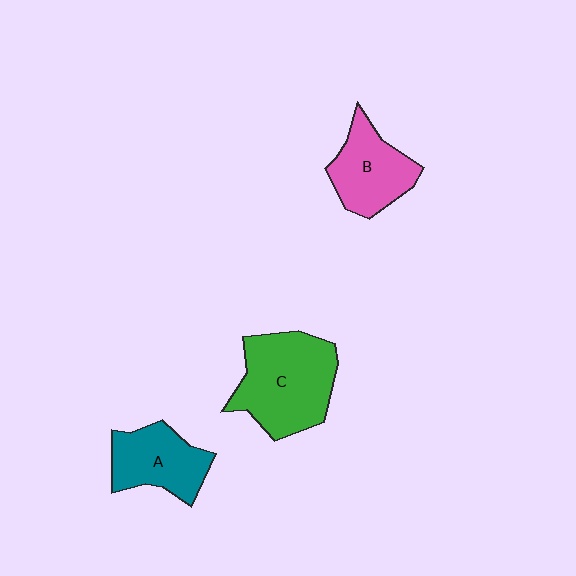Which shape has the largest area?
Shape C (green).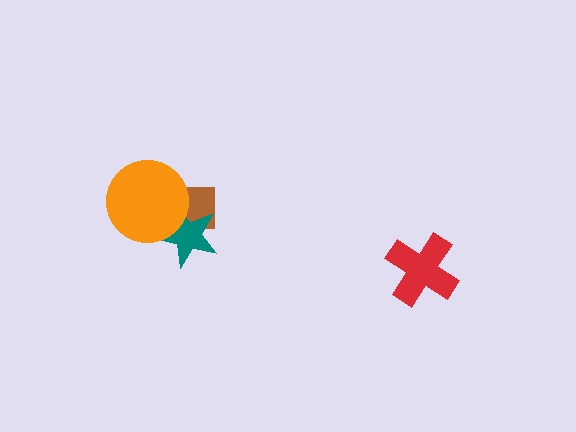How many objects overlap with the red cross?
0 objects overlap with the red cross.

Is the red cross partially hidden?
No, no other shape covers it.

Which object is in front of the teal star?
The orange circle is in front of the teal star.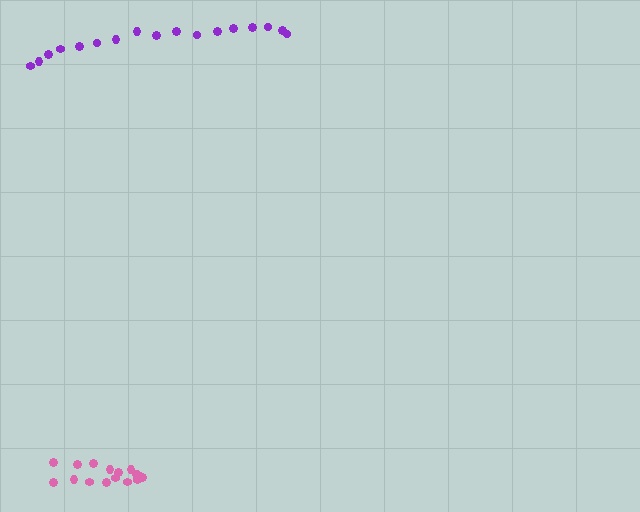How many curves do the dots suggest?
There are 2 distinct paths.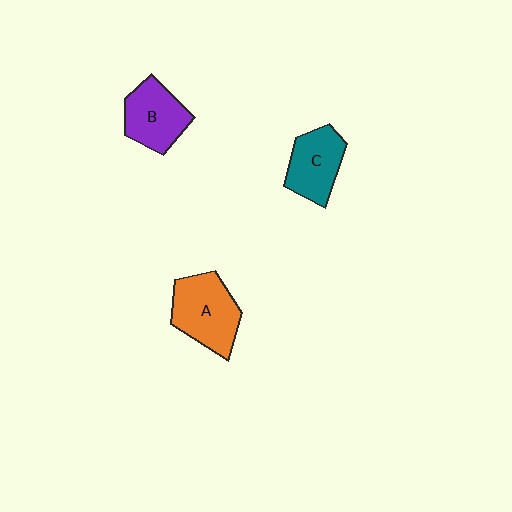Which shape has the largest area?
Shape A (orange).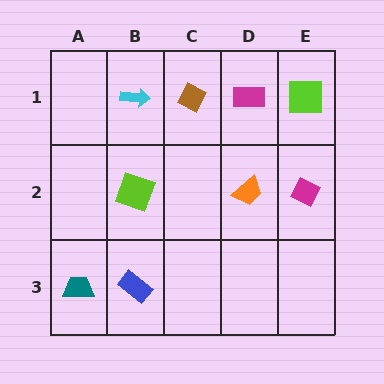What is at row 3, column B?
A blue rectangle.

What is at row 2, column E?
A magenta diamond.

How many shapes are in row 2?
3 shapes.